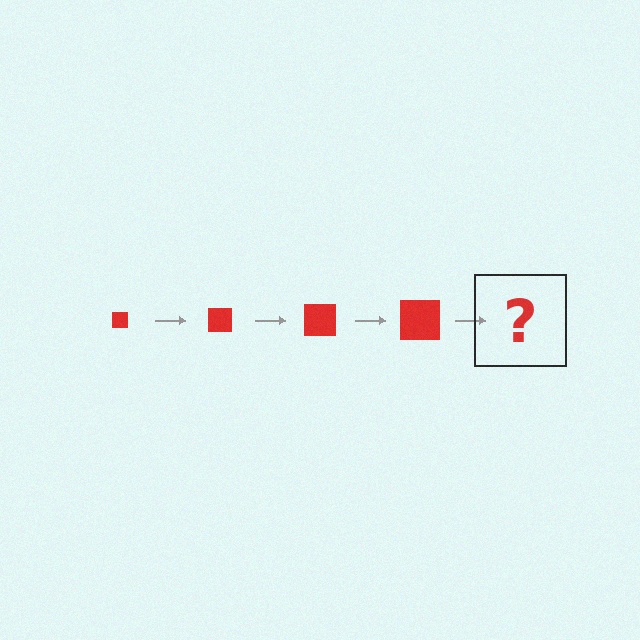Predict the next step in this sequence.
The next step is a red square, larger than the previous one.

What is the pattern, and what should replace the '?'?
The pattern is that the square gets progressively larger each step. The '?' should be a red square, larger than the previous one.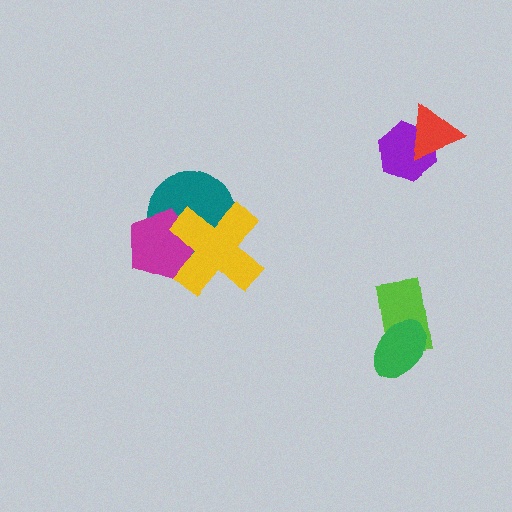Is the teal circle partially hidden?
Yes, it is partially covered by another shape.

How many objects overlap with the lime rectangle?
1 object overlaps with the lime rectangle.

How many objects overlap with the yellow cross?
2 objects overlap with the yellow cross.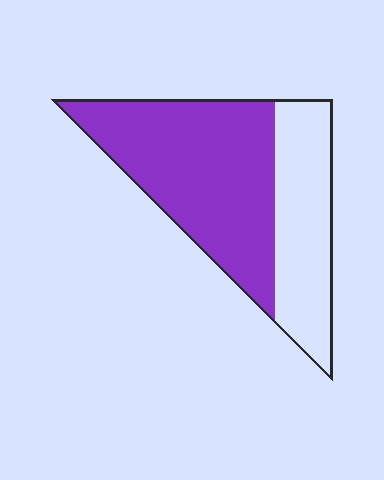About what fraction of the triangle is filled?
About five eighths (5/8).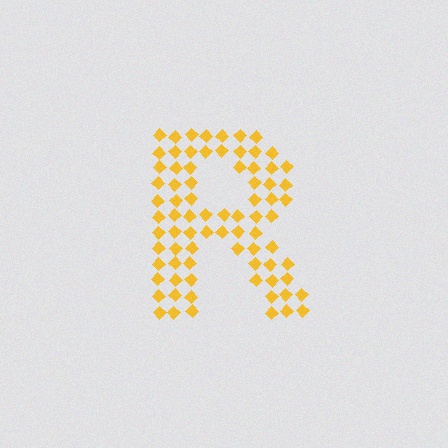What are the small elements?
The small elements are diamonds.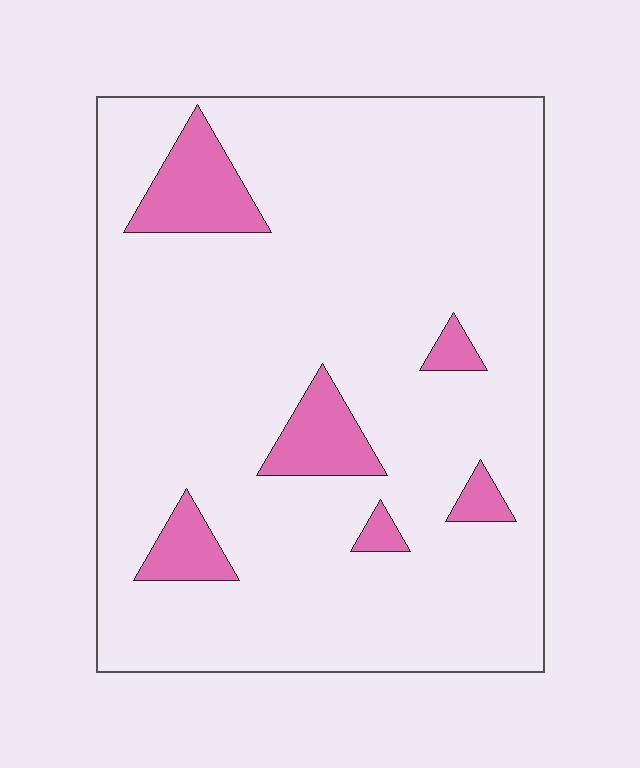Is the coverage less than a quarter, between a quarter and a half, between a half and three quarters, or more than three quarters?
Less than a quarter.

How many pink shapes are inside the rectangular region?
6.